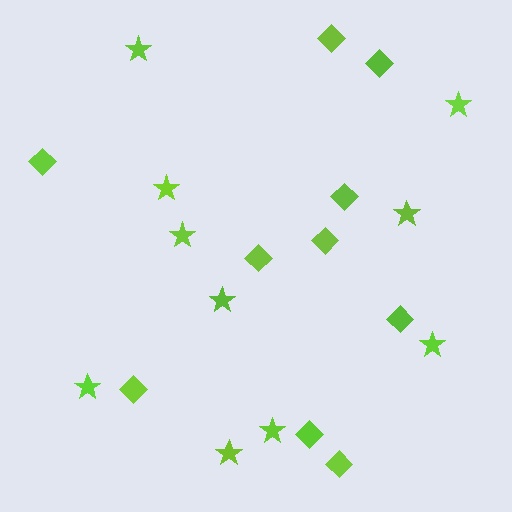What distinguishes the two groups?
There are 2 groups: one group of stars (10) and one group of diamonds (10).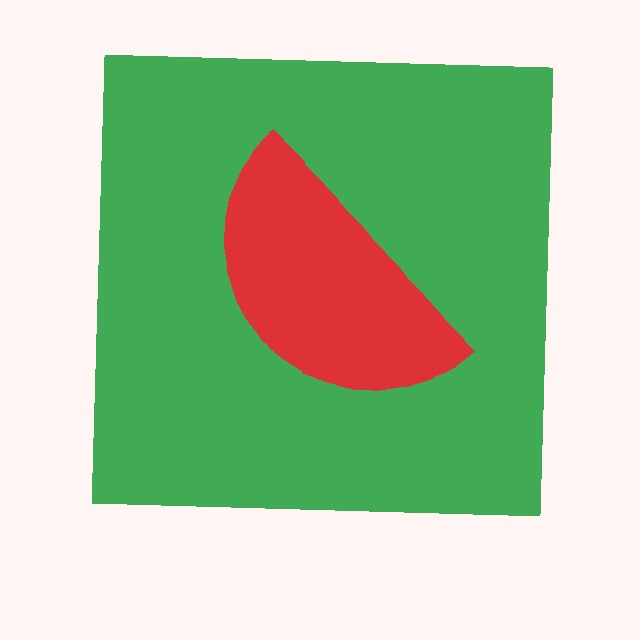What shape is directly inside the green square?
The red semicircle.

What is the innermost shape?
The red semicircle.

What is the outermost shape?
The green square.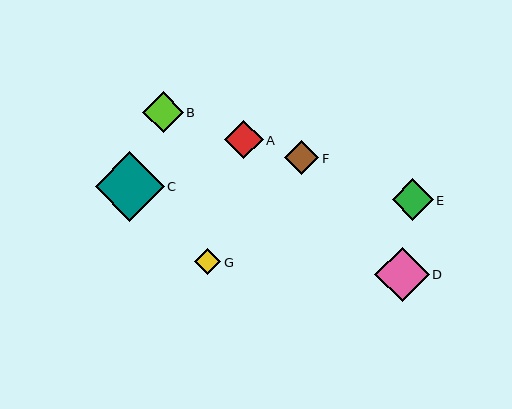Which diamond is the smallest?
Diamond G is the smallest with a size of approximately 27 pixels.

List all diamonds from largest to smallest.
From largest to smallest: C, D, E, B, A, F, G.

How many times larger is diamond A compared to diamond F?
Diamond A is approximately 1.1 times the size of diamond F.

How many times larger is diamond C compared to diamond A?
Diamond C is approximately 1.8 times the size of diamond A.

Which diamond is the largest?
Diamond C is the largest with a size of approximately 69 pixels.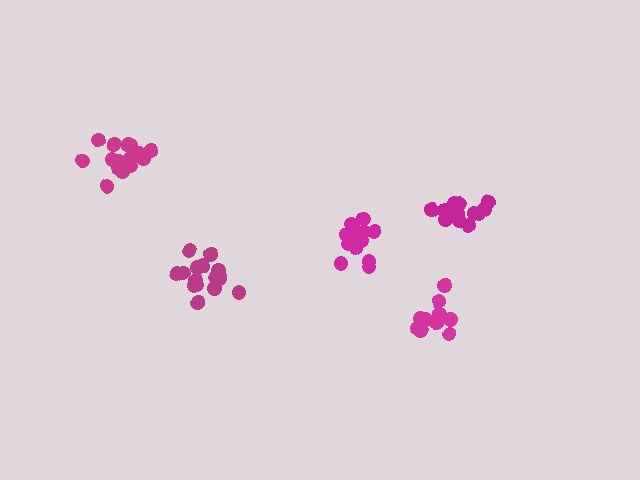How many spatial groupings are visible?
There are 5 spatial groupings.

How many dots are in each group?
Group 1: 15 dots, Group 2: 15 dots, Group 3: 13 dots, Group 4: 12 dots, Group 5: 17 dots (72 total).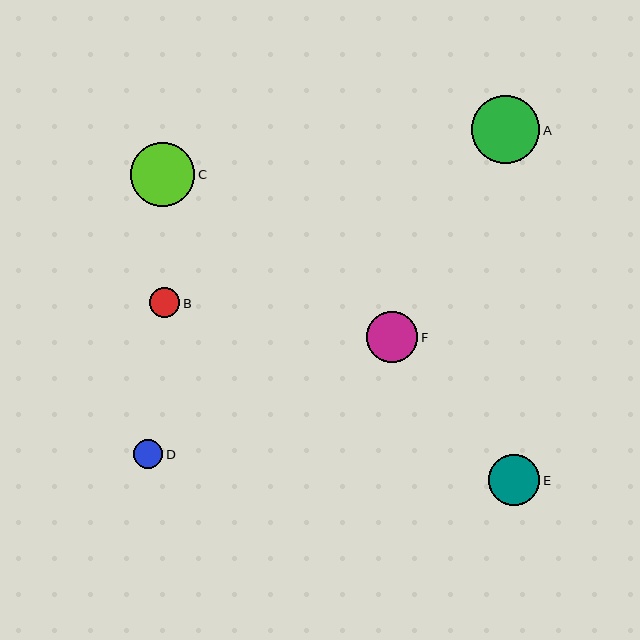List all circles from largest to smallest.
From largest to smallest: A, C, E, F, B, D.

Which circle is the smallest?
Circle D is the smallest with a size of approximately 29 pixels.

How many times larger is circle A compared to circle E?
Circle A is approximately 1.3 times the size of circle E.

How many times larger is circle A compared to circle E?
Circle A is approximately 1.3 times the size of circle E.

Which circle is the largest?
Circle A is the largest with a size of approximately 68 pixels.